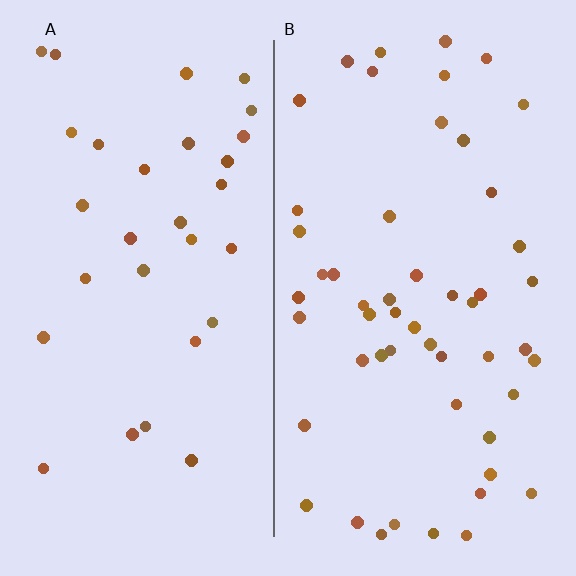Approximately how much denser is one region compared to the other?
Approximately 1.7× — region B over region A.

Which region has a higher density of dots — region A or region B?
B (the right).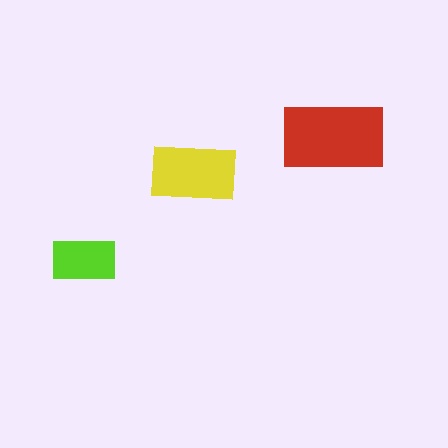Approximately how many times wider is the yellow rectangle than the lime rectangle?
About 1.5 times wider.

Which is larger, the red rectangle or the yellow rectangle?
The red one.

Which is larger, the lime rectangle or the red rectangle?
The red one.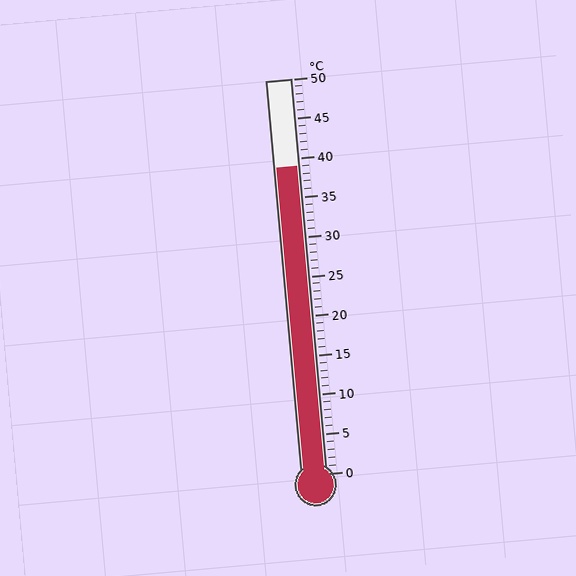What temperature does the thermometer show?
The thermometer shows approximately 39°C.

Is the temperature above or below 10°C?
The temperature is above 10°C.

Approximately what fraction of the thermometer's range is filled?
The thermometer is filled to approximately 80% of its range.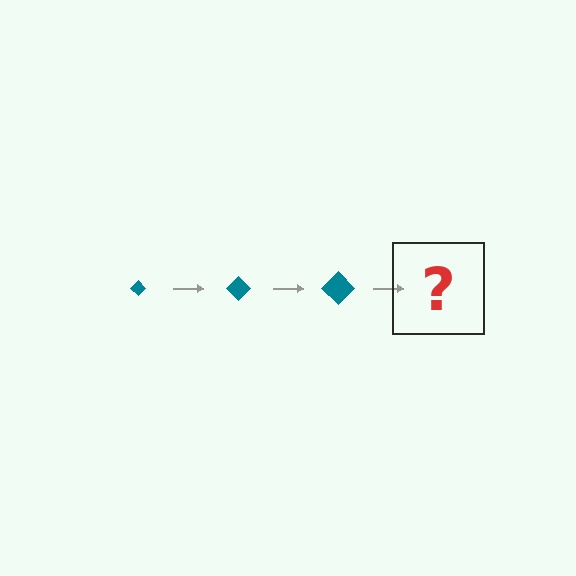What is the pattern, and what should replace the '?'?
The pattern is that the diamond gets progressively larger each step. The '?' should be a teal diamond, larger than the previous one.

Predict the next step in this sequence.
The next step is a teal diamond, larger than the previous one.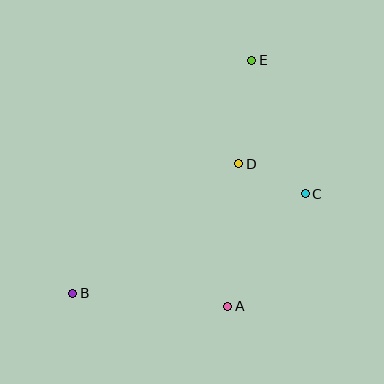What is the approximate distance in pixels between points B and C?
The distance between B and C is approximately 253 pixels.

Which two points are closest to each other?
Points C and D are closest to each other.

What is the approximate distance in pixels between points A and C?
The distance between A and C is approximately 137 pixels.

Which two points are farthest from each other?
Points B and E are farthest from each other.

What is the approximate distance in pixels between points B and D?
The distance between B and D is approximately 211 pixels.